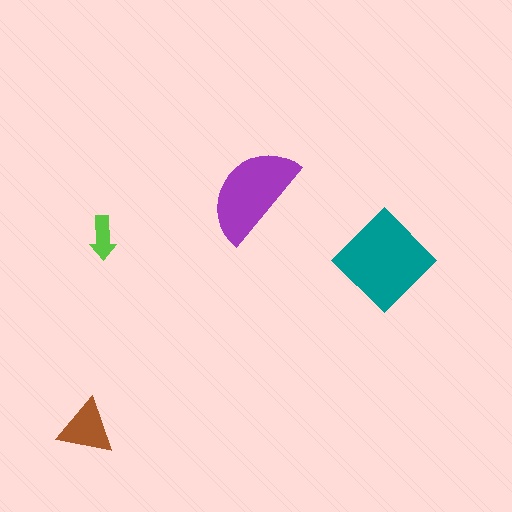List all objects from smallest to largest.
The lime arrow, the brown triangle, the purple semicircle, the teal diamond.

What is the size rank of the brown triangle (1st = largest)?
3rd.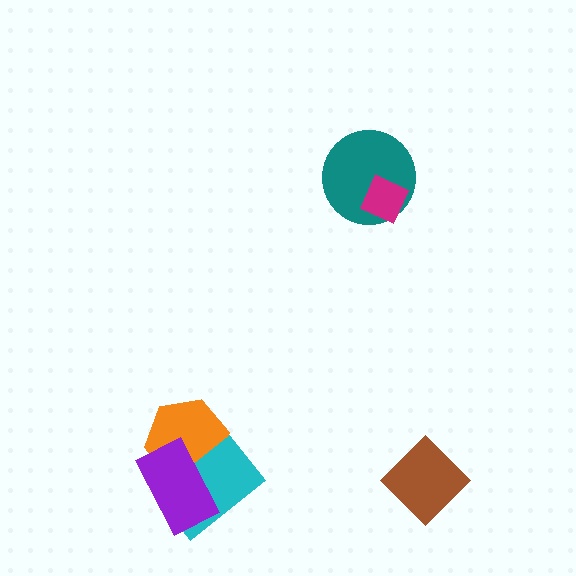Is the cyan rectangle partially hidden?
Yes, it is partially covered by another shape.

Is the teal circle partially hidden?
Yes, it is partially covered by another shape.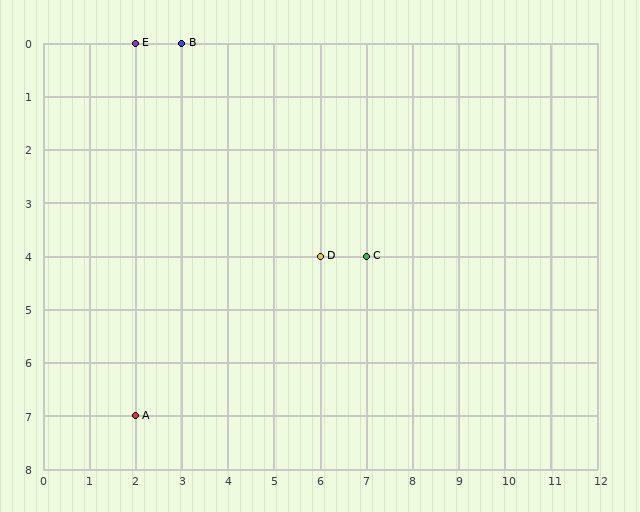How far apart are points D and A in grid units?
Points D and A are 4 columns and 3 rows apart (about 5.0 grid units diagonally).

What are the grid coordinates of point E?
Point E is at grid coordinates (2, 0).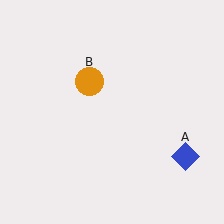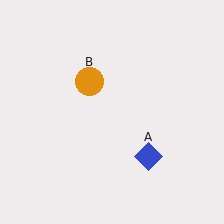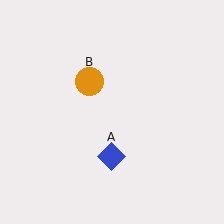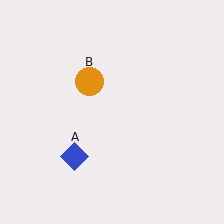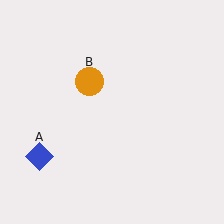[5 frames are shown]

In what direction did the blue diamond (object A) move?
The blue diamond (object A) moved left.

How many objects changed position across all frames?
1 object changed position: blue diamond (object A).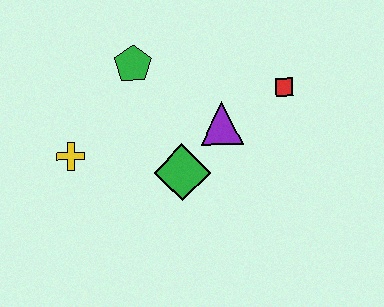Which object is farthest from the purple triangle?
The yellow cross is farthest from the purple triangle.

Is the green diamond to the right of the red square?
No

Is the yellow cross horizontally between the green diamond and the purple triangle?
No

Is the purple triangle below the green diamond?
No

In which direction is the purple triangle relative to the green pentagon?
The purple triangle is to the right of the green pentagon.